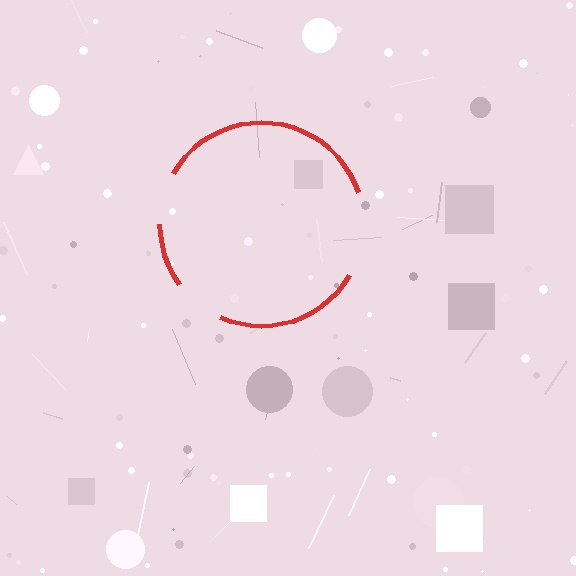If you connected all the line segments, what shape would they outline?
They would outline a circle.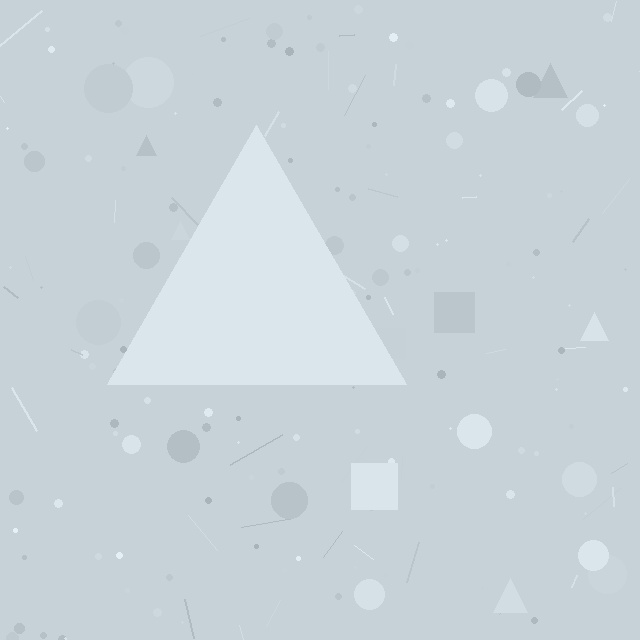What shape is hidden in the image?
A triangle is hidden in the image.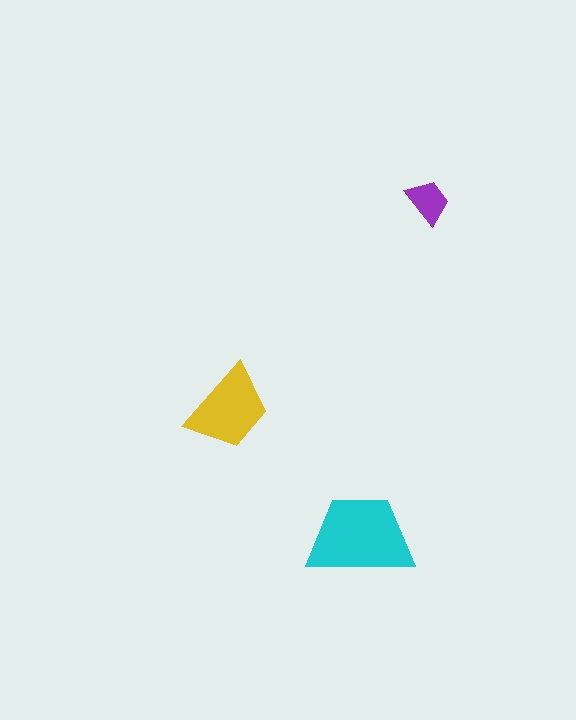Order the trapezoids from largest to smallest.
the cyan one, the yellow one, the purple one.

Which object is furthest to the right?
The purple trapezoid is rightmost.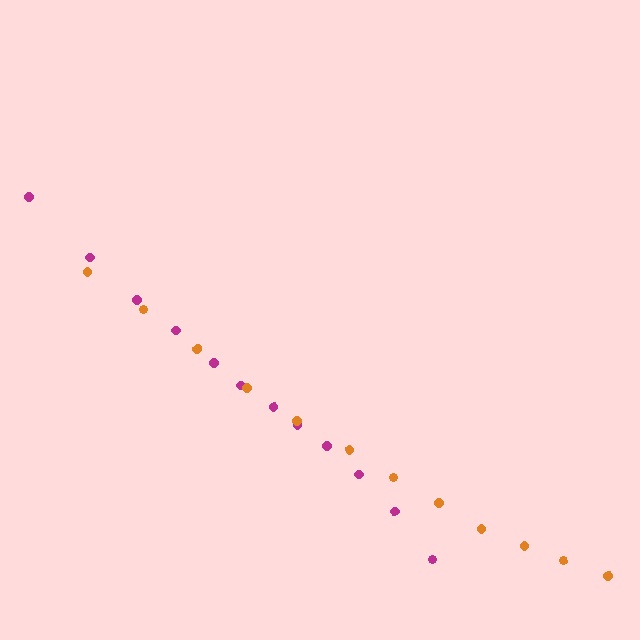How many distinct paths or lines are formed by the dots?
There are 2 distinct paths.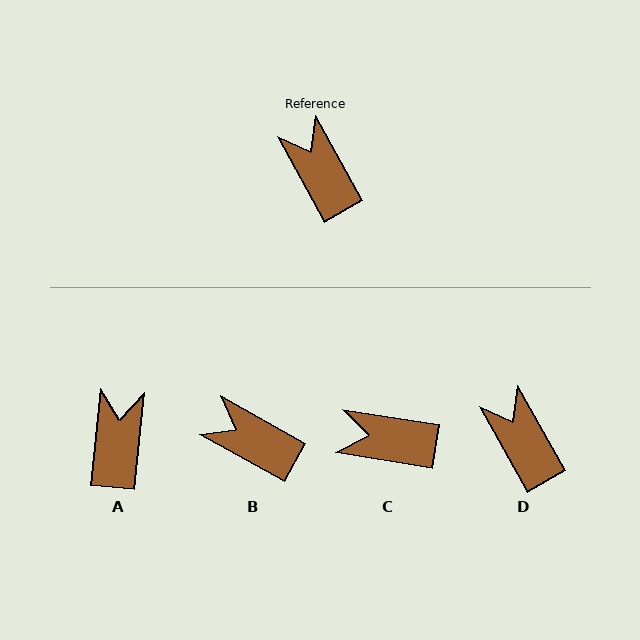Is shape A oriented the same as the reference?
No, it is off by about 35 degrees.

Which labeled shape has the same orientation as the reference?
D.